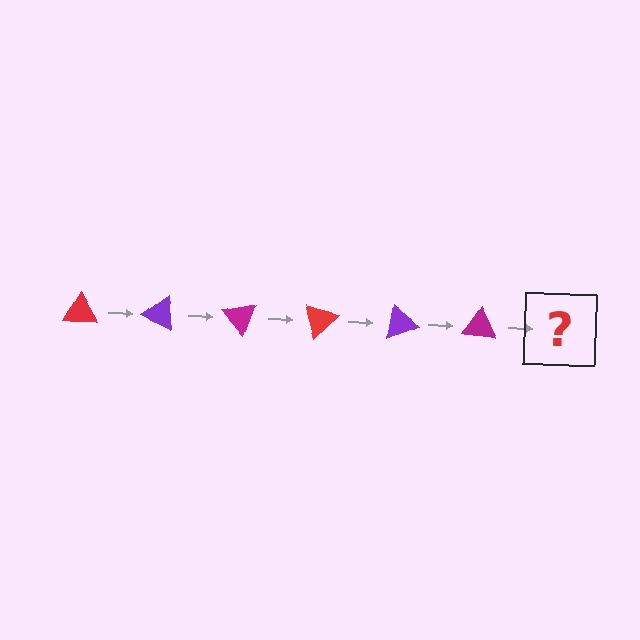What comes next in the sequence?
The next element should be a red triangle, rotated 150 degrees from the start.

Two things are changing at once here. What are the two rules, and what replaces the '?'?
The two rules are that it rotates 25 degrees each step and the color cycles through red, purple, and magenta. The '?' should be a red triangle, rotated 150 degrees from the start.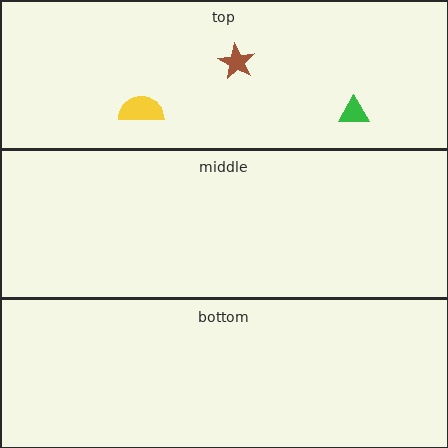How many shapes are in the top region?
3.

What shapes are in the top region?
The green triangle, the brown star, the yellow semicircle.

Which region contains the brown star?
The top region.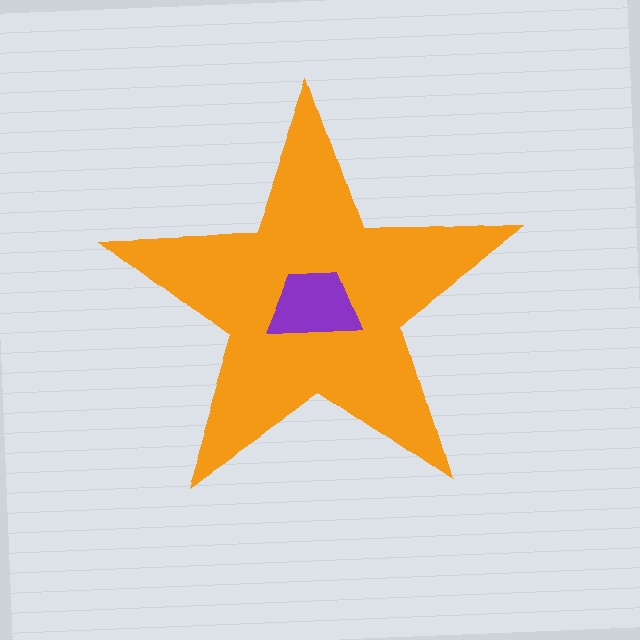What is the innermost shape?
The purple trapezoid.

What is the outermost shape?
The orange star.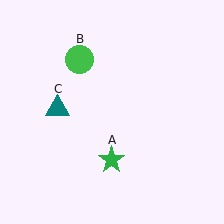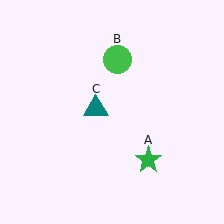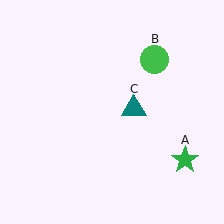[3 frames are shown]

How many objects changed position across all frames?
3 objects changed position: green star (object A), green circle (object B), teal triangle (object C).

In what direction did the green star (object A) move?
The green star (object A) moved right.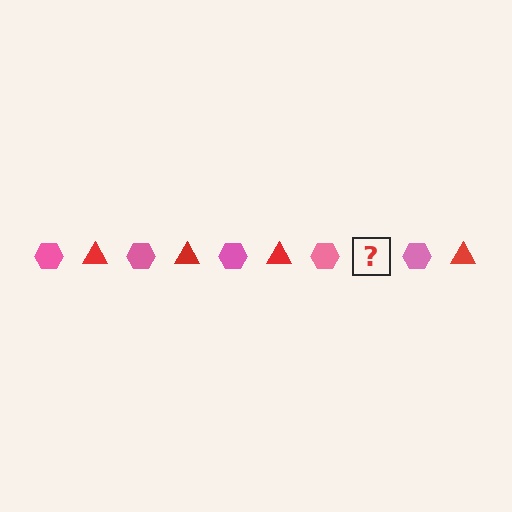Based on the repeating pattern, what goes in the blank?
The blank should be a red triangle.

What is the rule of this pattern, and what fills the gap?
The rule is that the pattern alternates between pink hexagon and red triangle. The gap should be filled with a red triangle.